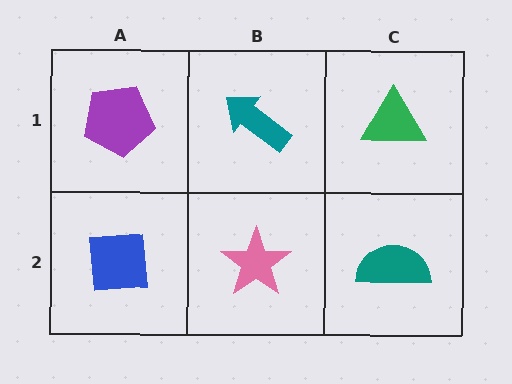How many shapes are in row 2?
3 shapes.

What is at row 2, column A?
A blue square.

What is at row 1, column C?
A green triangle.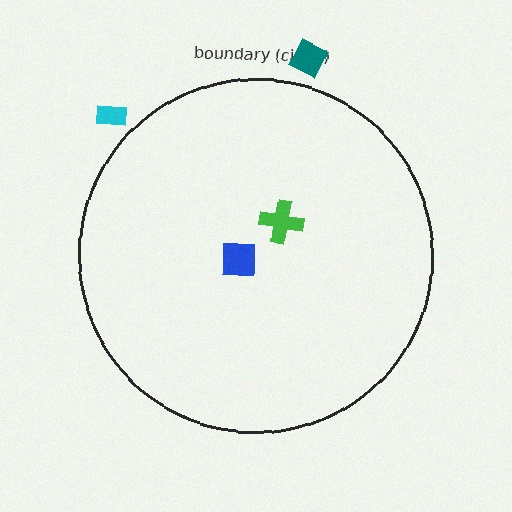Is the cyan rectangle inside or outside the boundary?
Outside.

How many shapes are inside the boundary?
2 inside, 2 outside.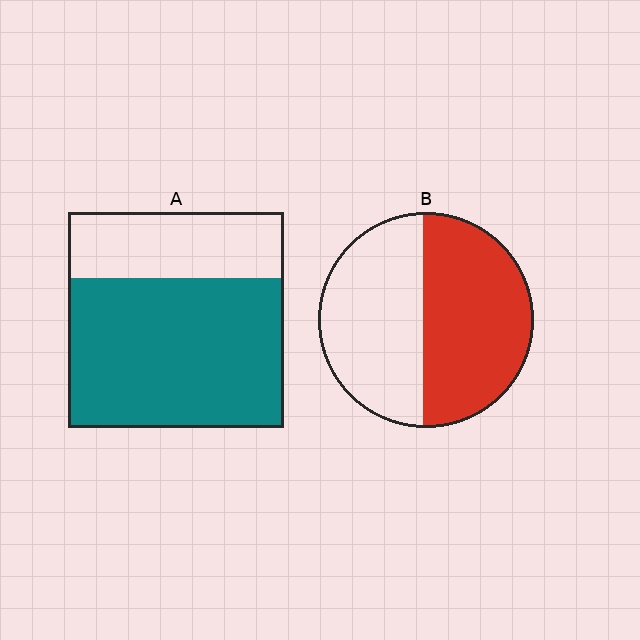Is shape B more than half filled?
Roughly half.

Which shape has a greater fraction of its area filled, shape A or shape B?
Shape A.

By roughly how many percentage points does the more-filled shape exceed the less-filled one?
By roughly 20 percentage points (A over B).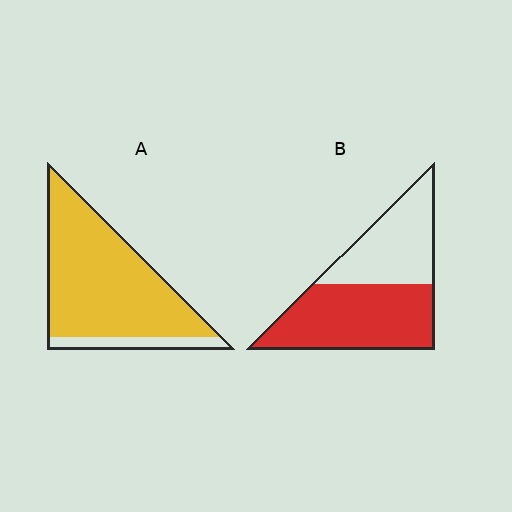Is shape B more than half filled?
Yes.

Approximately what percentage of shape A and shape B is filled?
A is approximately 85% and B is approximately 60%.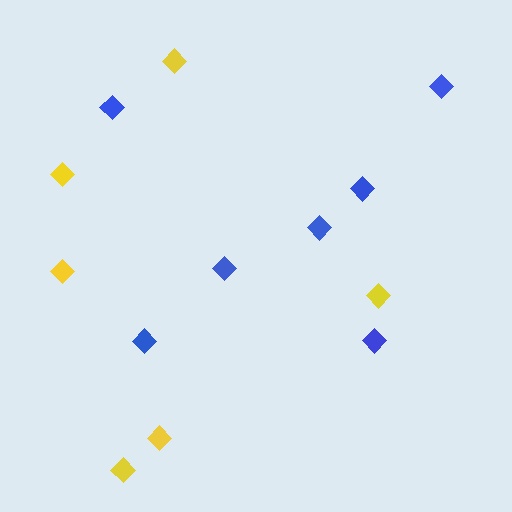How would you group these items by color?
There are 2 groups: one group of yellow diamonds (6) and one group of blue diamonds (7).